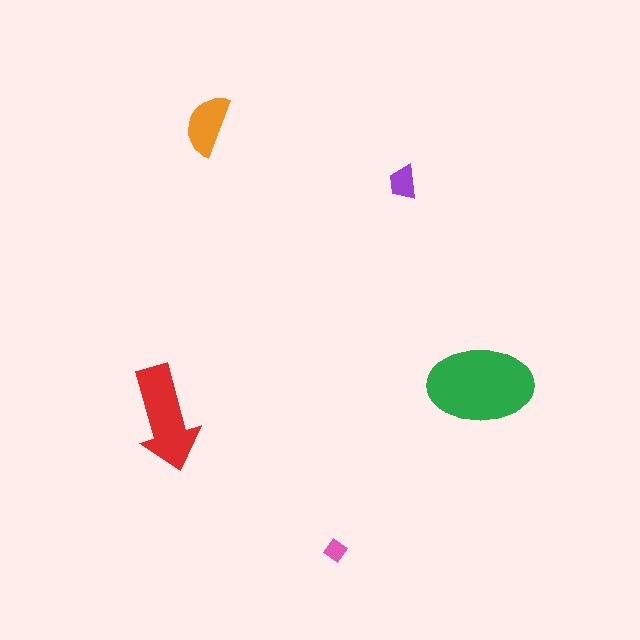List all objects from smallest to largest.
The pink diamond, the purple trapezoid, the orange semicircle, the red arrow, the green ellipse.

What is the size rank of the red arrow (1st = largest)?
2nd.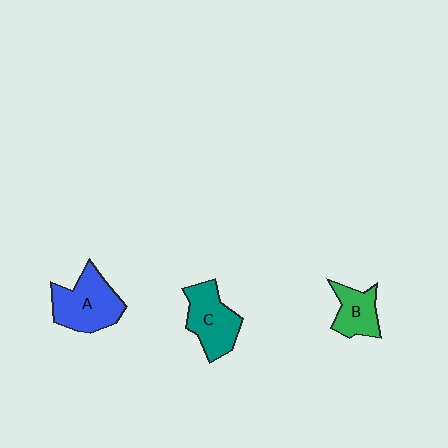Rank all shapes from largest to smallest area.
From largest to smallest: A (blue), C (teal), B (green).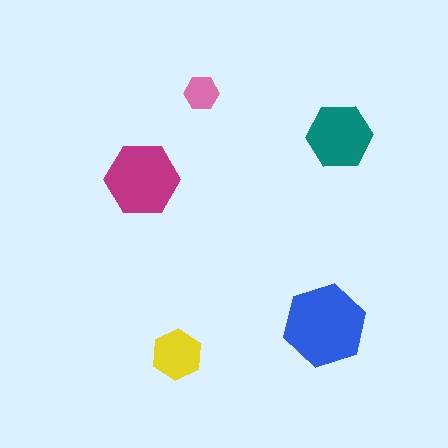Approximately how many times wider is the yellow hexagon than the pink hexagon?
About 1.5 times wider.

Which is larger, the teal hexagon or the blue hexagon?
The blue one.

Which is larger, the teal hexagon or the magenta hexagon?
The magenta one.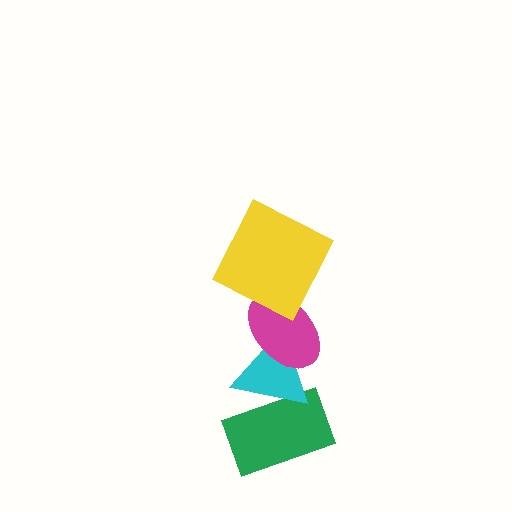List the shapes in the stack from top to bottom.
From top to bottom: the yellow square, the magenta ellipse, the cyan triangle, the green rectangle.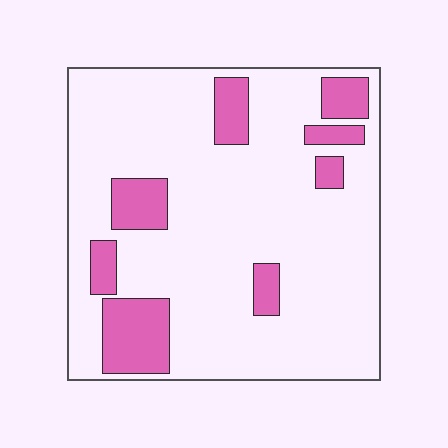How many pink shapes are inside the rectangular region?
8.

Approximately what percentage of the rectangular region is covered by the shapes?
Approximately 20%.